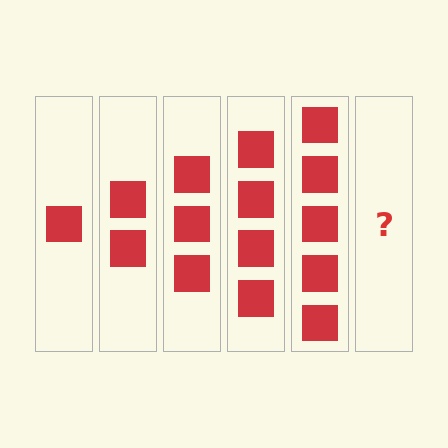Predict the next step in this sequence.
The next step is 6 squares.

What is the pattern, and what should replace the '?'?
The pattern is that each step adds one more square. The '?' should be 6 squares.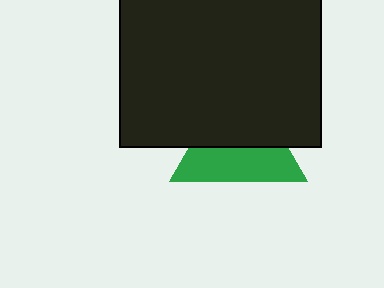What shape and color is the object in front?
The object in front is a black square.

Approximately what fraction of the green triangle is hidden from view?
Roughly 51% of the green triangle is hidden behind the black square.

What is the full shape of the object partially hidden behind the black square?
The partially hidden object is a green triangle.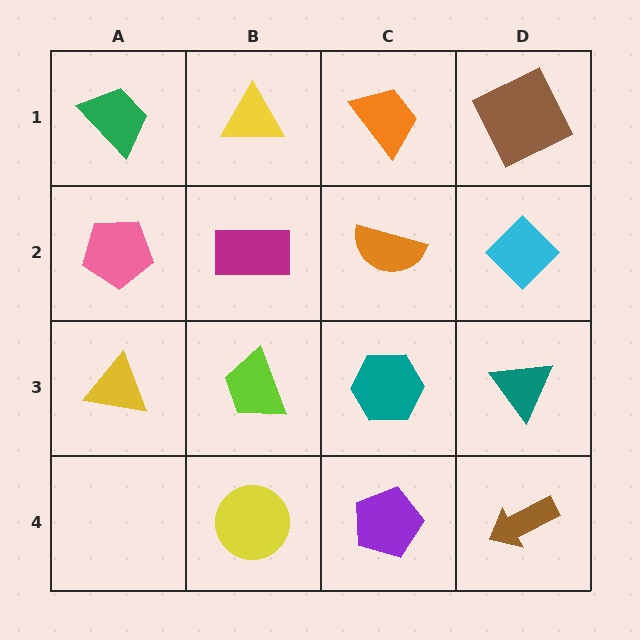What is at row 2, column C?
An orange semicircle.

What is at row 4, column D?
A brown arrow.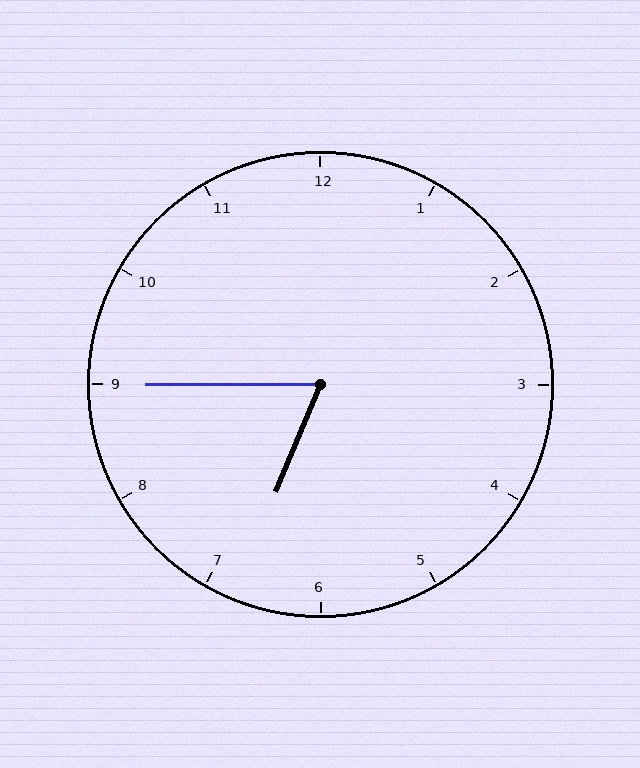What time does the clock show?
6:45.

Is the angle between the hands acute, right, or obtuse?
It is acute.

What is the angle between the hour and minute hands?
Approximately 68 degrees.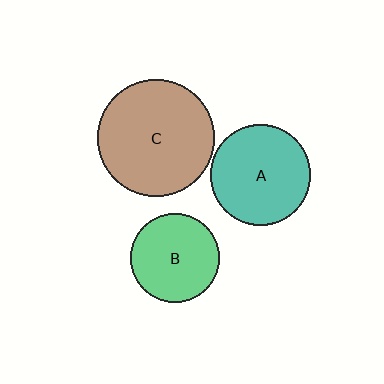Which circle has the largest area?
Circle C (brown).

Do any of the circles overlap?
No, none of the circles overlap.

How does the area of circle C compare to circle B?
Approximately 1.7 times.